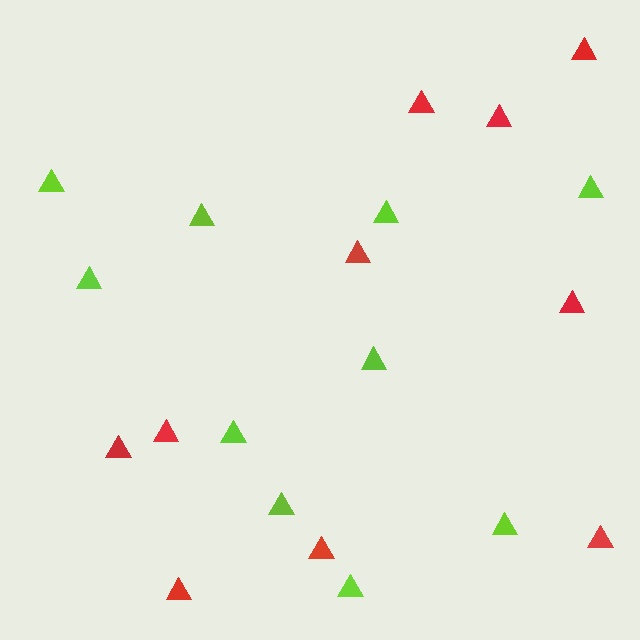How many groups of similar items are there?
There are 2 groups: one group of lime triangles (10) and one group of red triangles (10).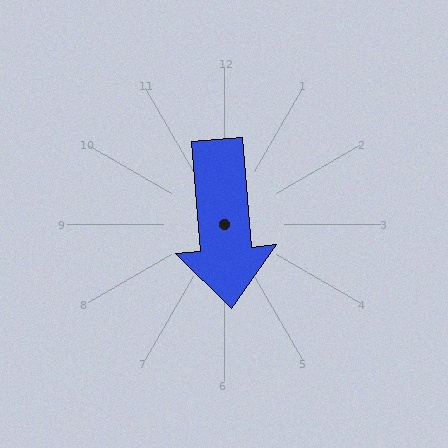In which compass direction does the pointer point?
South.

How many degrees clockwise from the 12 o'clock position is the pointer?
Approximately 175 degrees.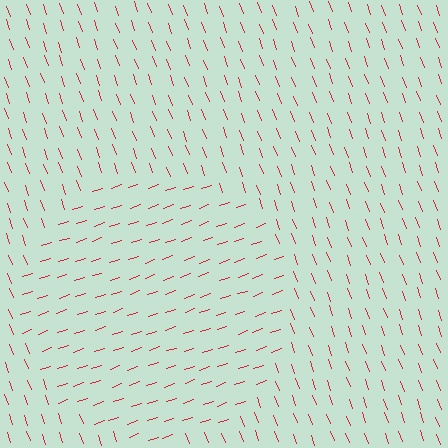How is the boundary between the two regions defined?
The boundary is defined purely by a change in line orientation (approximately 89 degrees difference). All lines are the same color and thickness.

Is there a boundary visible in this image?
Yes, there is a texture boundary formed by a change in line orientation.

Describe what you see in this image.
The image is filled with small red line segments. A circle region in the image has lines oriented differently from the surrounding lines, creating a visible texture boundary.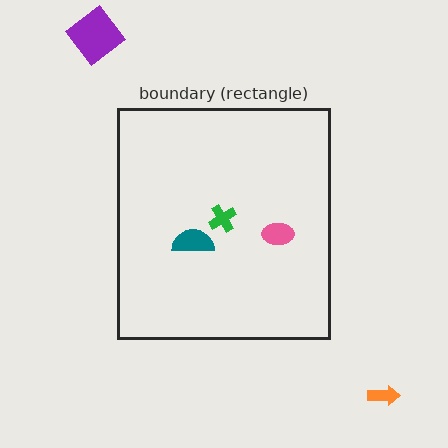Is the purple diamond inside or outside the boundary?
Outside.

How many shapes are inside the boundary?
3 inside, 2 outside.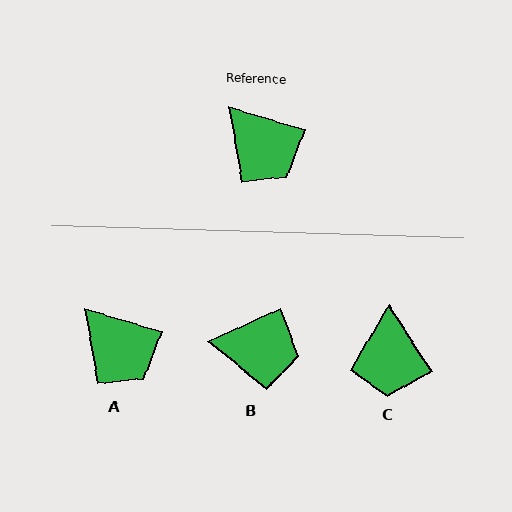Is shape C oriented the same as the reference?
No, it is off by about 41 degrees.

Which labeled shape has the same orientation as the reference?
A.